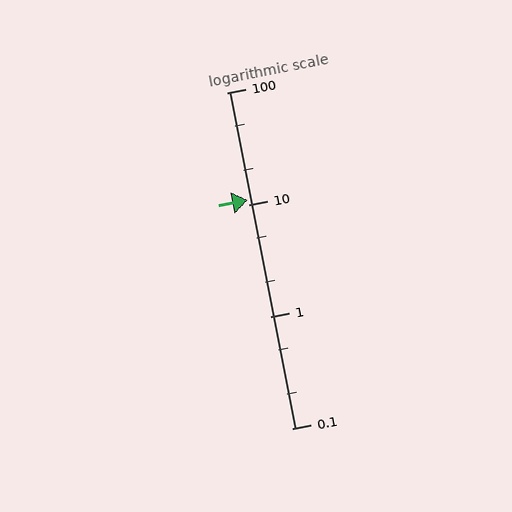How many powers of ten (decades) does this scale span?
The scale spans 3 decades, from 0.1 to 100.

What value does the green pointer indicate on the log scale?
The pointer indicates approximately 11.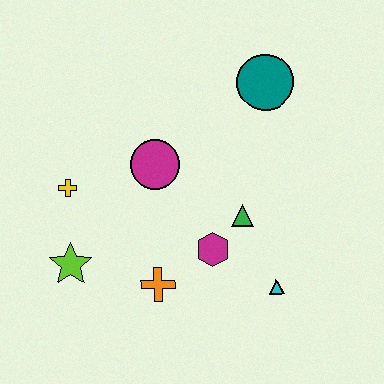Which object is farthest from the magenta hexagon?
The teal circle is farthest from the magenta hexagon.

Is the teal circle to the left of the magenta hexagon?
No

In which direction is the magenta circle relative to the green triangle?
The magenta circle is to the left of the green triangle.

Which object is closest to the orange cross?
The magenta hexagon is closest to the orange cross.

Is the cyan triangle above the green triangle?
No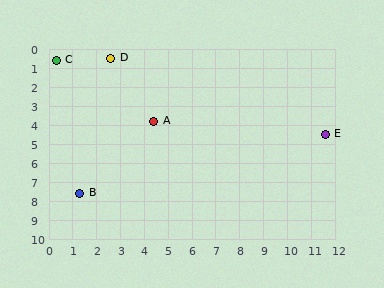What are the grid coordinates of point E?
Point E is at approximately (11.6, 4.5).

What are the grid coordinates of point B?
Point B is at approximately (1.3, 7.6).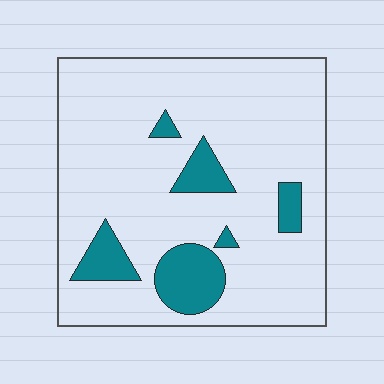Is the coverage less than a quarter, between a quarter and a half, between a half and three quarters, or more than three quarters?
Less than a quarter.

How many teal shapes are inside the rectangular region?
6.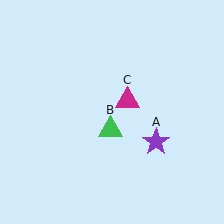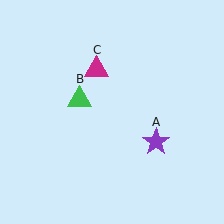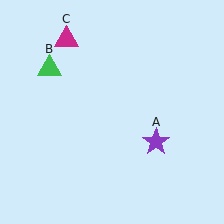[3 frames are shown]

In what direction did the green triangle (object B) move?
The green triangle (object B) moved up and to the left.